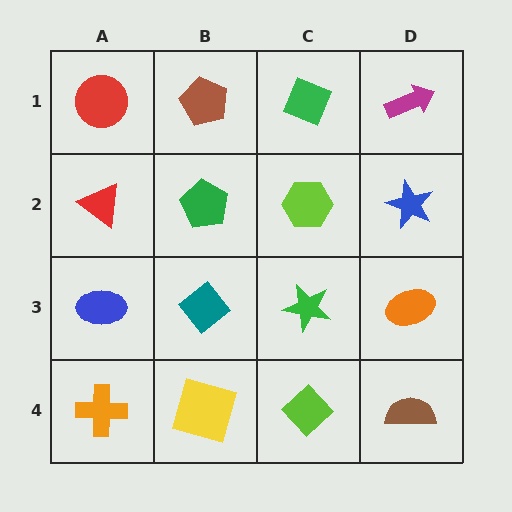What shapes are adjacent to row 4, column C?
A green star (row 3, column C), a yellow square (row 4, column B), a brown semicircle (row 4, column D).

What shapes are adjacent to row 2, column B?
A brown pentagon (row 1, column B), a teal diamond (row 3, column B), a red triangle (row 2, column A), a lime hexagon (row 2, column C).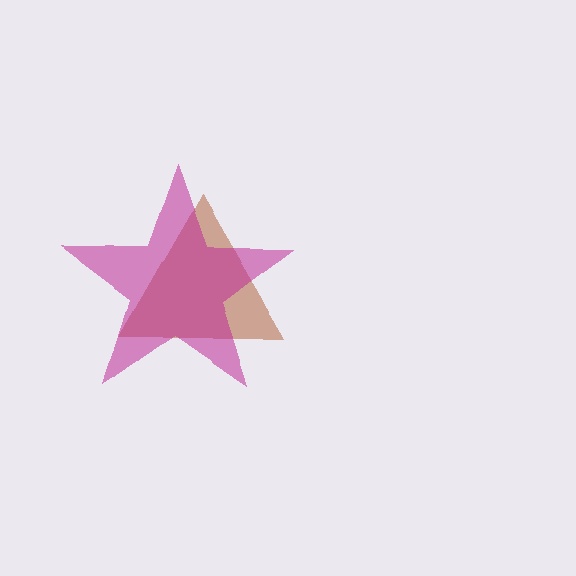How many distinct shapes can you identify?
There are 2 distinct shapes: a brown triangle, a magenta star.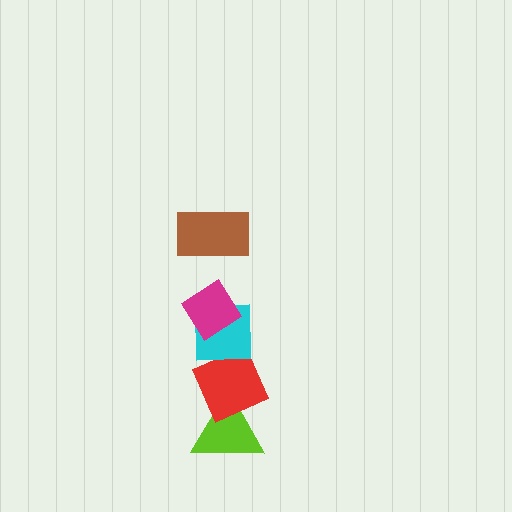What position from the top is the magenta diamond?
The magenta diamond is 2nd from the top.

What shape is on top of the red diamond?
The cyan square is on top of the red diamond.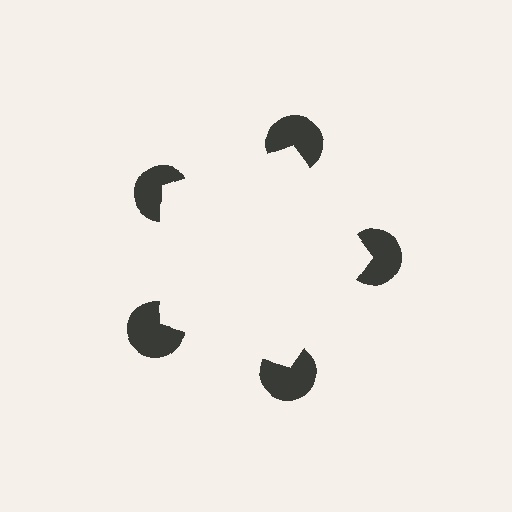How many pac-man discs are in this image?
There are 5 — one at each vertex of the illusory pentagon.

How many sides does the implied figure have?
5 sides.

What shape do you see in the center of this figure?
An illusory pentagon — its edges are inferred from the aligned wedge cuts in the pac-man discs, not physically drawn.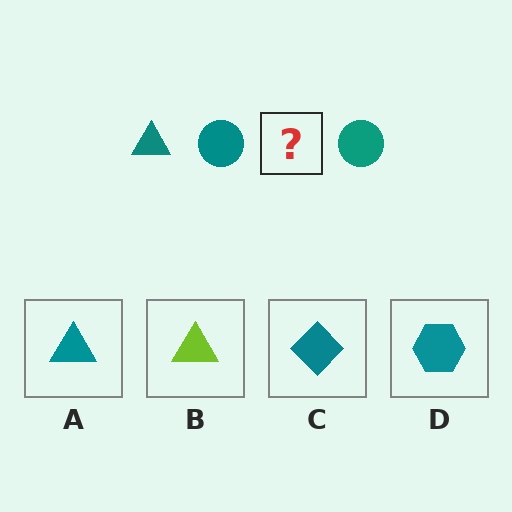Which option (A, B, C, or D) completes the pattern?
A.